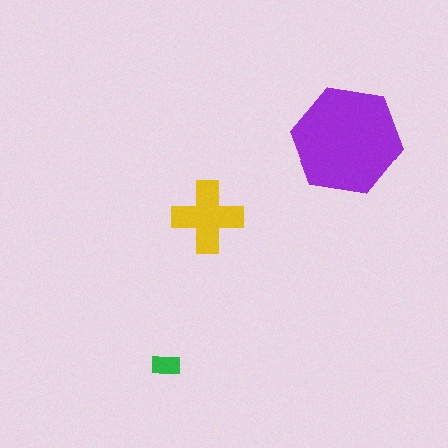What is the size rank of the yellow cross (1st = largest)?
2nd.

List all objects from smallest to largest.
The green rectangle, the yellow cross, the purple hexagon.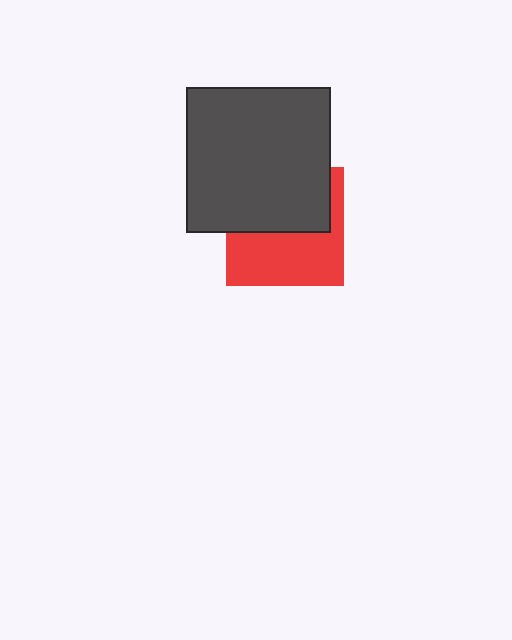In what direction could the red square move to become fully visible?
The red square could move down. That would shift it out from behind the dark gray square entirely.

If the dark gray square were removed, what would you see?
You would see the complete red square.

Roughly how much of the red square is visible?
About half of it is visible (roughly 50%).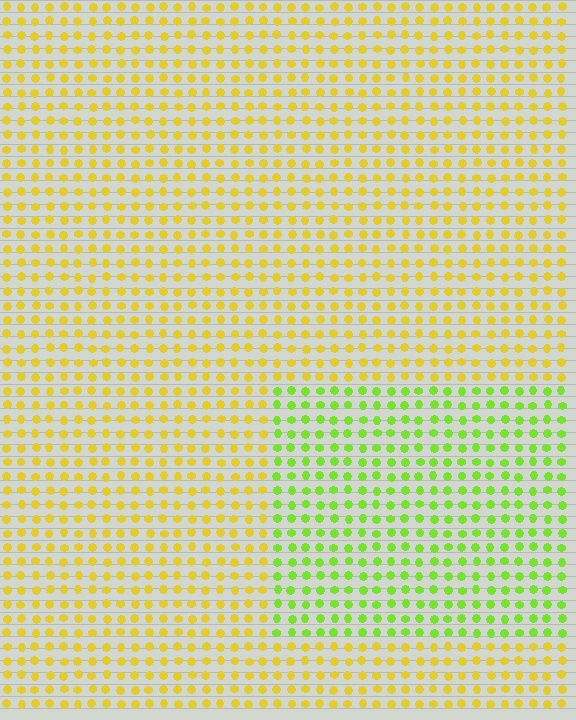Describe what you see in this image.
The image is filled with small yellow elements in a uniform arrangement. A rectangle-shaped region is visible where the elements are tinted to a slightly different hue, forming a subtle color boundary.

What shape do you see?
I see a rectangle.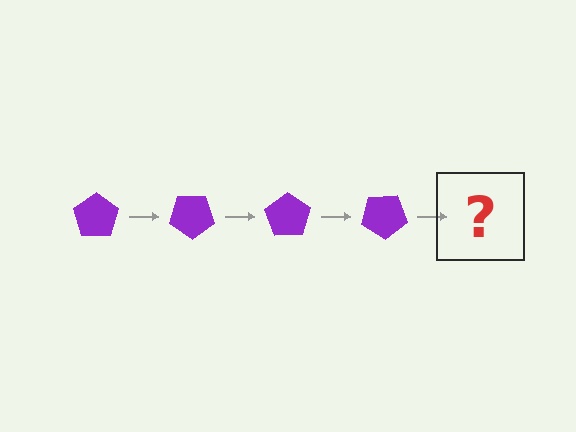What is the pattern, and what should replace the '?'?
The pattern is that the pentagon rotates 35 degrees each step. The '?' should be a purple pentagon rotated 140 degrees.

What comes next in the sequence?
The next element should be a purple pentagon rotated 140 degrees.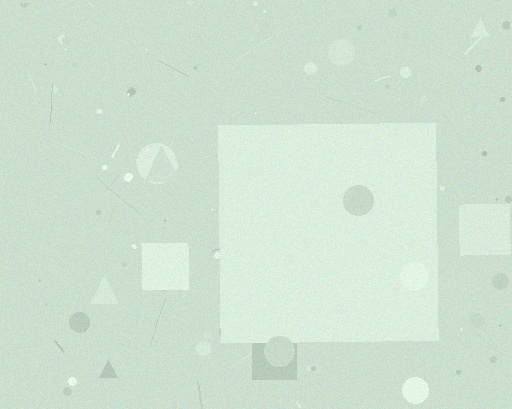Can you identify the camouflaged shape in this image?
The camouflaged shape is a square.